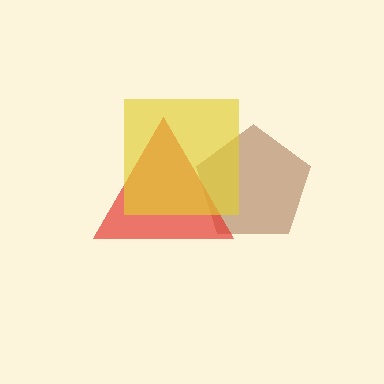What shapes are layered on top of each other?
The layered shapes are: a brown pentagon, a red triangle, a yellow square.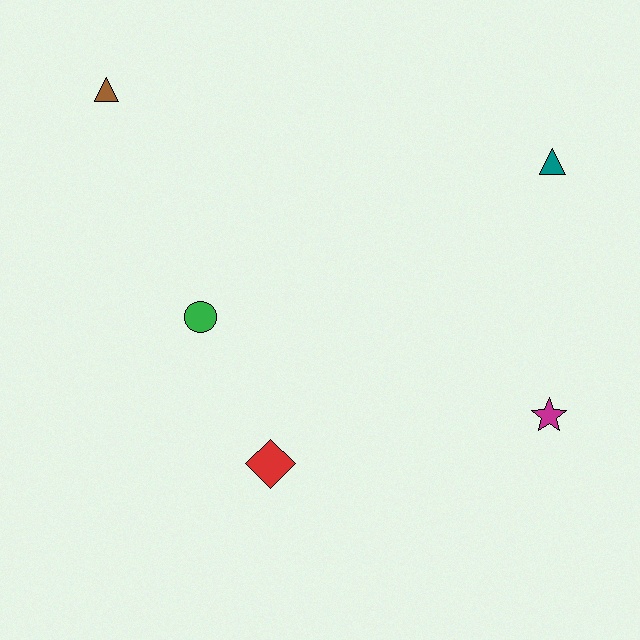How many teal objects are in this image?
There is 1 teal object.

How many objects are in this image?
There are 5 objects.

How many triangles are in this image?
There are 2 triangles.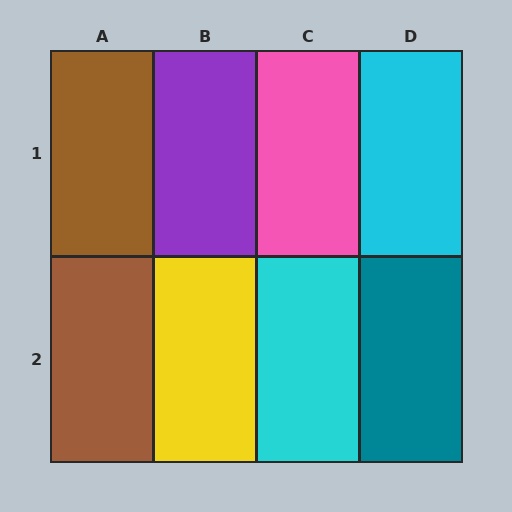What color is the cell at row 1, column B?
Purple.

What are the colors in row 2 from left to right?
Brown, yellow, cyan, teal.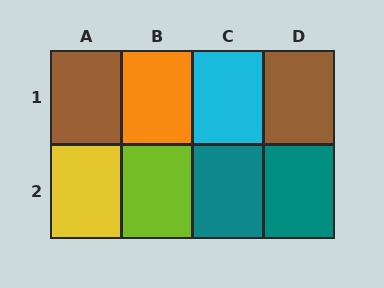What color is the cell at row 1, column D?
Brown.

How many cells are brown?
2 cells are brown.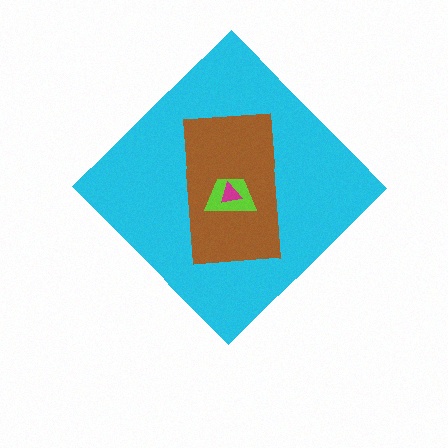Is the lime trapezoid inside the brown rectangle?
Yes.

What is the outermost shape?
The cyan diamond.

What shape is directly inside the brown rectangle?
The lime trapezoid.